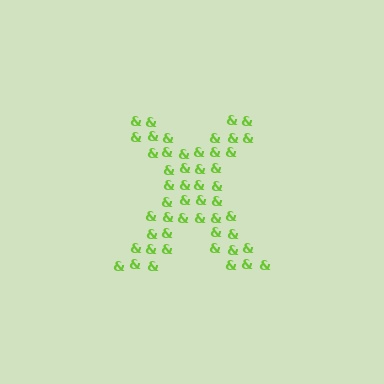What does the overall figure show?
The overall figure shows the letter X.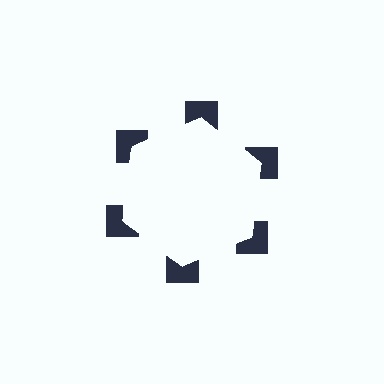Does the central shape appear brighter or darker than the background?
It typically appears slightly brighter than the background, even though no actual brightness change is drawn.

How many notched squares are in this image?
There are 6 — one at each vertex of the illusory hexagon.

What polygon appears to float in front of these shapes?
An illusory hexagon — its edges are inferred from the aligned wedge cuts in the notched squares, not physically drawn.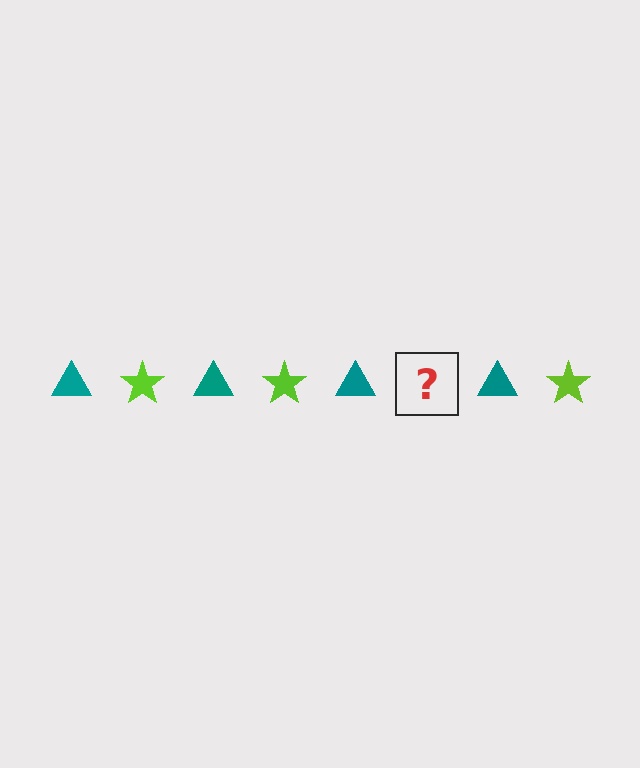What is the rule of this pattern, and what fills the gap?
The rule is that the pattern alternates between teal triangle and lime star. The gap should be filled with a lime star.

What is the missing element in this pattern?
The missing element is a lime star.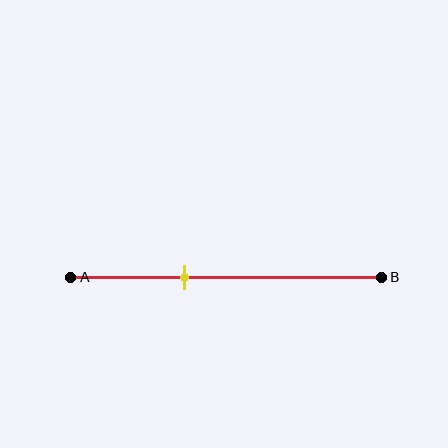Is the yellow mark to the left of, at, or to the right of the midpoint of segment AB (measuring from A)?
The yellow mark is to the left of the midpoint of segment AB.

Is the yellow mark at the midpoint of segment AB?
No, the mark is at about 35% from A, not at the 50% midpoint.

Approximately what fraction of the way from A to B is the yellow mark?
The yellow mark is approximately 35% of the way from A to B.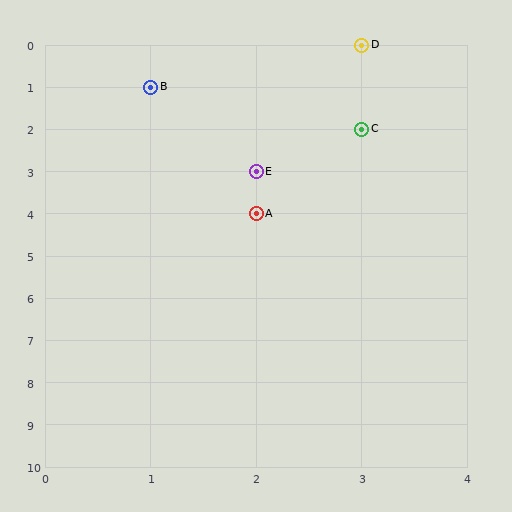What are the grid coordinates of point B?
Point B is at grid coordinates (1, 1).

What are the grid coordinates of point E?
Point E is at grid coordinates (2, 3).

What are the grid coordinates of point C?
Point C is at grid coordinates (3, 2).